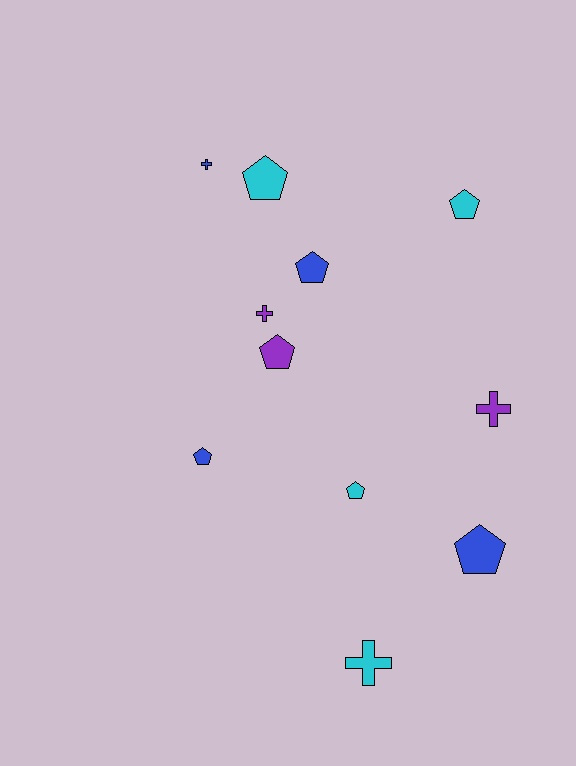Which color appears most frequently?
Blue, with 4 objects.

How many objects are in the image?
There are 11 objects.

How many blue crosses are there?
There is 1 blue cross.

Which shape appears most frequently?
Pentagon, with 7 objects.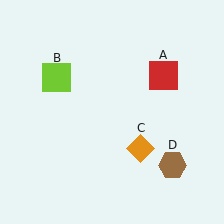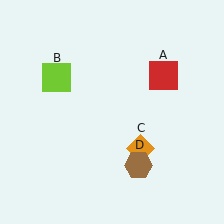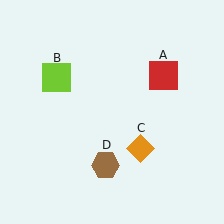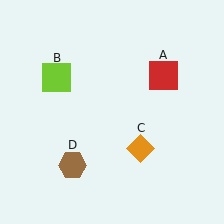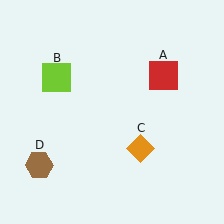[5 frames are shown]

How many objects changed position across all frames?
1 object changed position: brown hexagon (object D).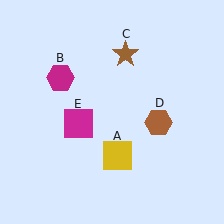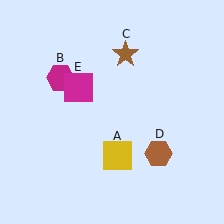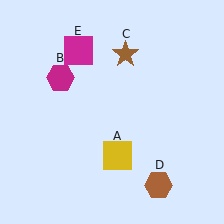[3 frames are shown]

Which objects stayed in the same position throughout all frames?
Yellow square (object A) and magenta hexagon (object B) and brown star (object C) remained stationary.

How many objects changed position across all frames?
2 objects changed position: brown hexagon (object D), magenta square (object E).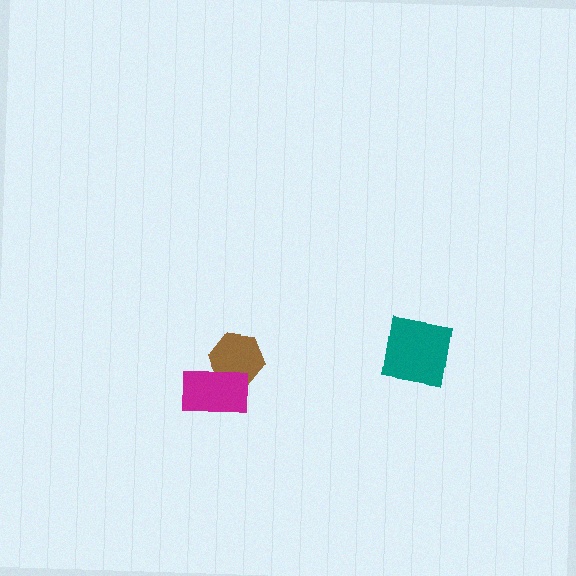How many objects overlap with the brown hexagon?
1 object overlaps with the brown hexagon.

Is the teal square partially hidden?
No, no other shape covers it.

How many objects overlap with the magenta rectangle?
1 object overlaps with the magenta rectangle.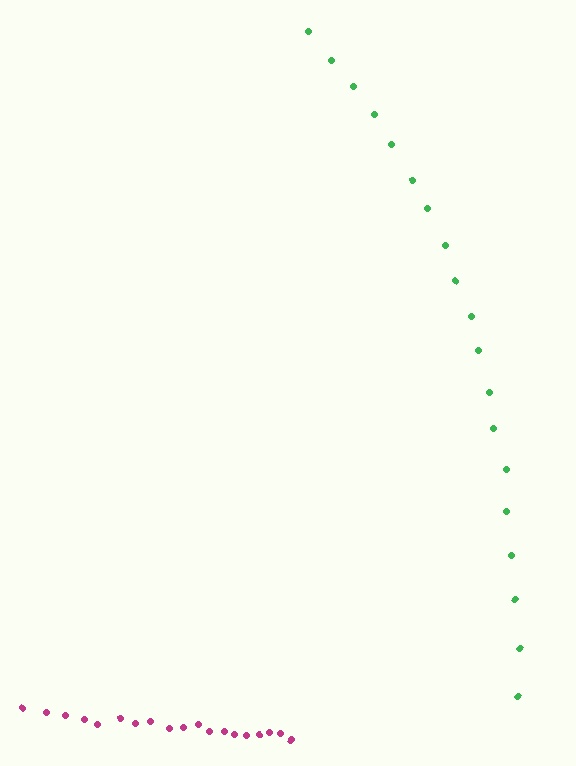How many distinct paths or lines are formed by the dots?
There are 2 distinct paths.